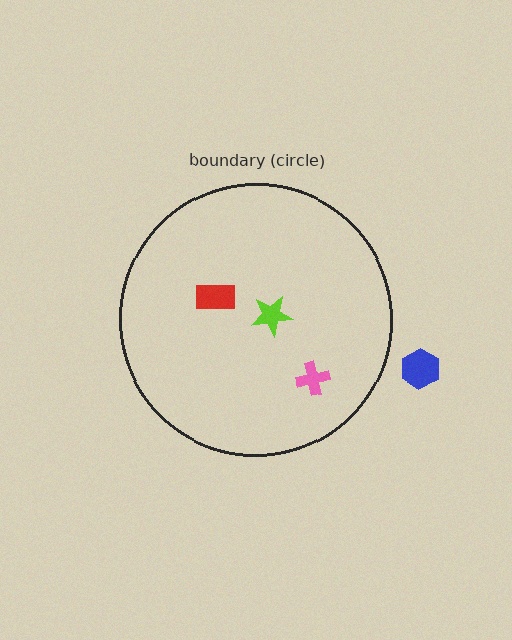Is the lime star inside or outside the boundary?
Inside.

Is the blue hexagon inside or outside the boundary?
Outside.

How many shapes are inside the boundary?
3 inside, 1 outside.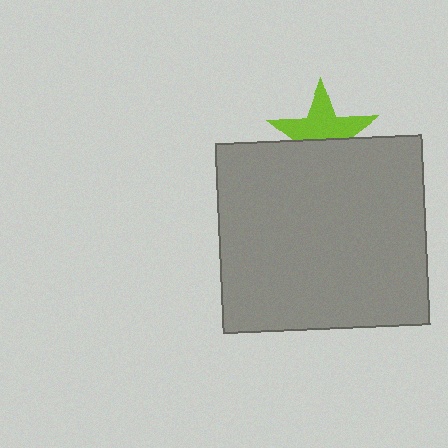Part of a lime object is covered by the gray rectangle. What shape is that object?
It is a star.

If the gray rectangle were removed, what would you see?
You would see the complete lime star.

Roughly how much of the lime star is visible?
About half of it is visible (roughly 58%).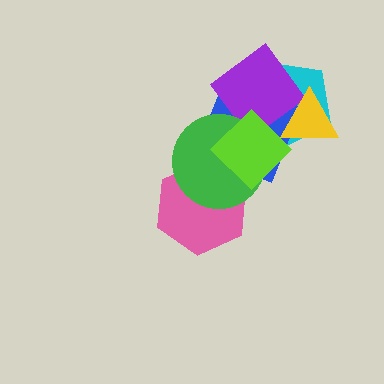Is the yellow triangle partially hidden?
Yes, it is partially covered by another shape.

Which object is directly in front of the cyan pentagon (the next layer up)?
The blue square is directly in front of the cyan pentagon.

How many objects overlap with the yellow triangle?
4 objects overlap with the yellow triangle.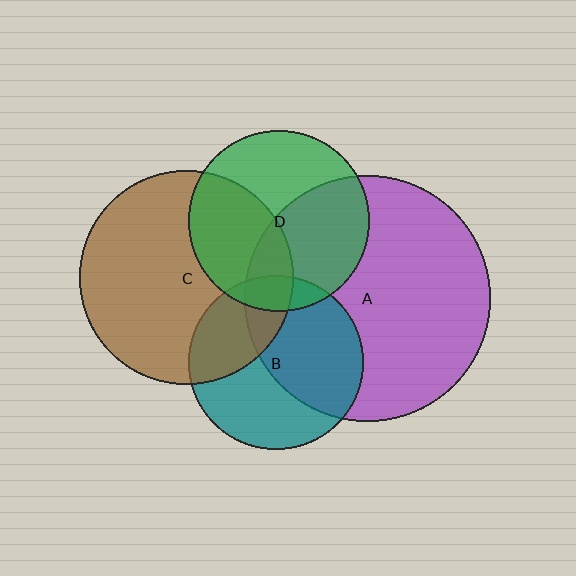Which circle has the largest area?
Circle A (purple).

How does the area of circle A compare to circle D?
Approximately 1.9 times.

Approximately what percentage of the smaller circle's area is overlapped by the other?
Approximately 50%.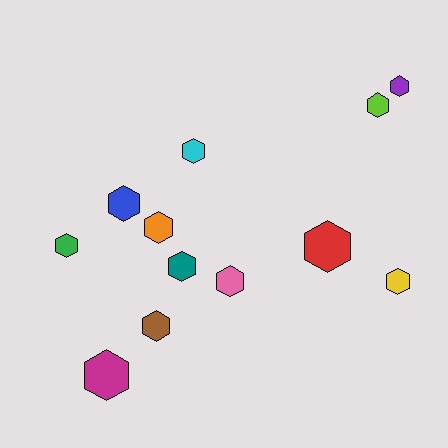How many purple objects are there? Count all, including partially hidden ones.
There is 1 purple object.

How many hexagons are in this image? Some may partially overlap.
There are 12 hexagons.